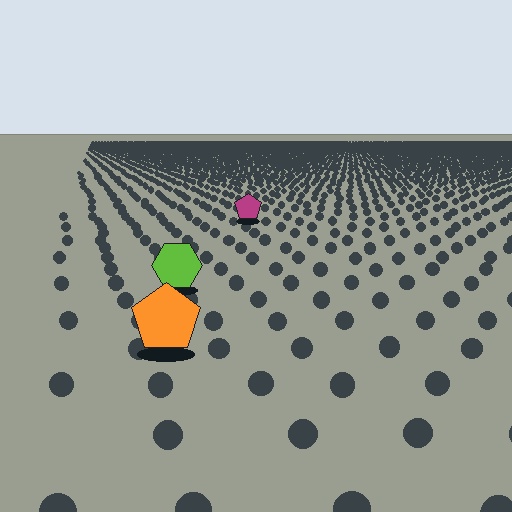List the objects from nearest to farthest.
From nearest to farthest: the orange pentagon, the lime hexagon, the magenta pentagon.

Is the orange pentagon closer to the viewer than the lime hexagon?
Yes. The orange pentagon is closer — you can tell from the texture gradient: the ground texture is coarser near it.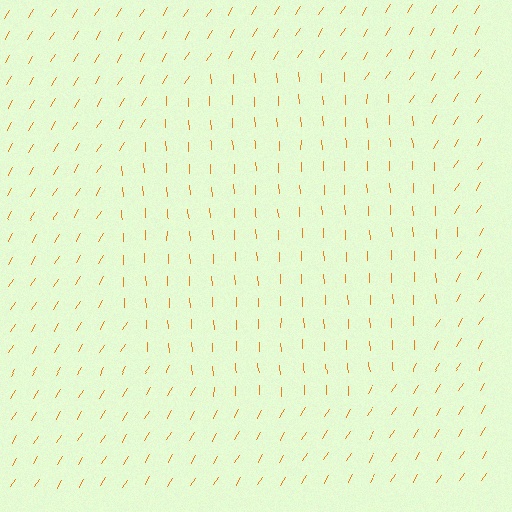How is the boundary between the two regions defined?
The boundary is defined purely by a change in line orientation (approximately 33 degrees difference). All lines are the same color and thickness.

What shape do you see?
I see a circle.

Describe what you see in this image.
The image is filled with small orange line segments. A circle region in the image has lines oriented differently from the surrounding lines, creating a visible texture boundary.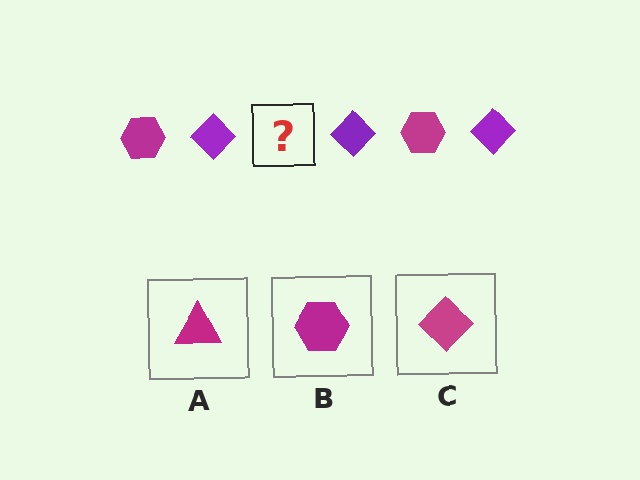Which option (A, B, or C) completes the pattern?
B.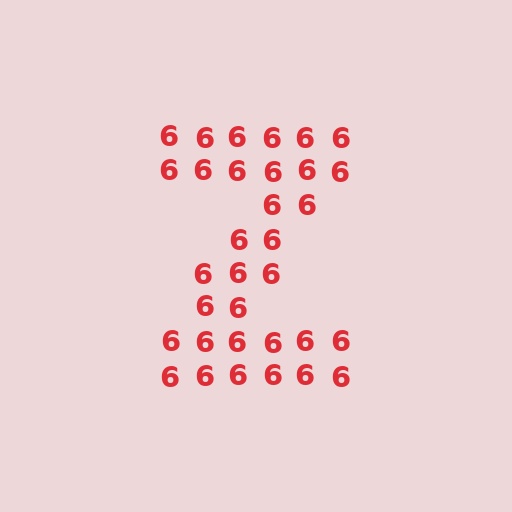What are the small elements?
The small elements are digit 6's.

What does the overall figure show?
The overall figure shows the letter Z.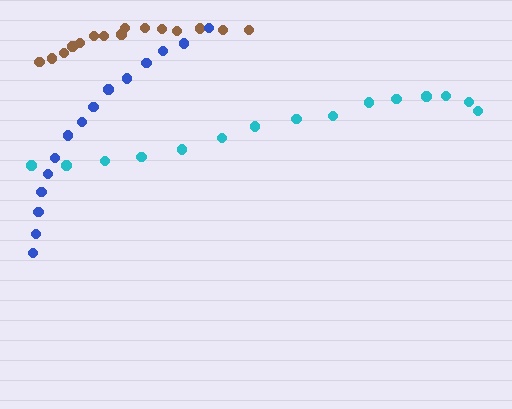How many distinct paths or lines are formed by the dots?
There are 3 distinct paths.